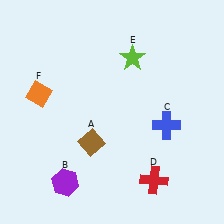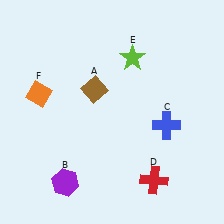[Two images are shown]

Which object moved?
The brown diamond (A) moved up.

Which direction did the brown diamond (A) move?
The brown diamond (A) moved up.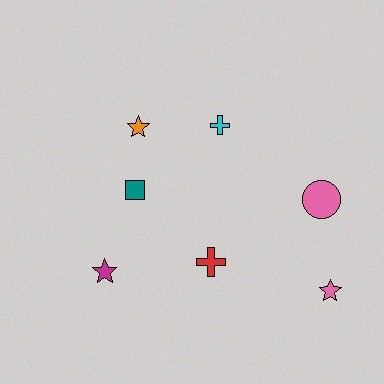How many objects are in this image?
There are 7 objects.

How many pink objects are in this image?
There are 2 pink objects.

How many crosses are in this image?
There are 2 crosses.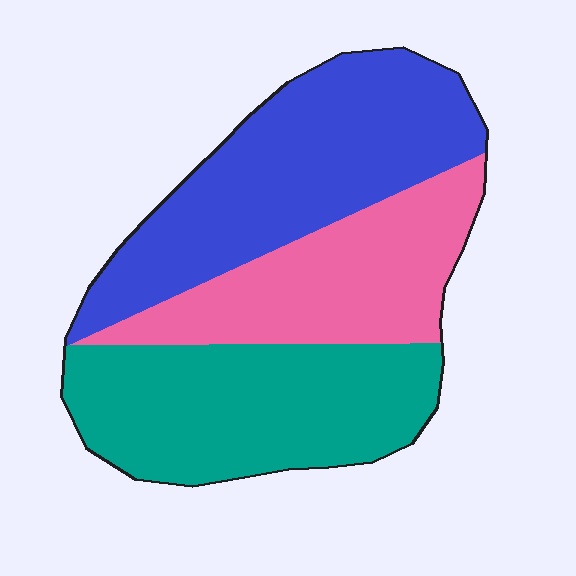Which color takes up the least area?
Pink, at roughly 25%.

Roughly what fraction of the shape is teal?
Teal takes up about one third (1/3) of the shape.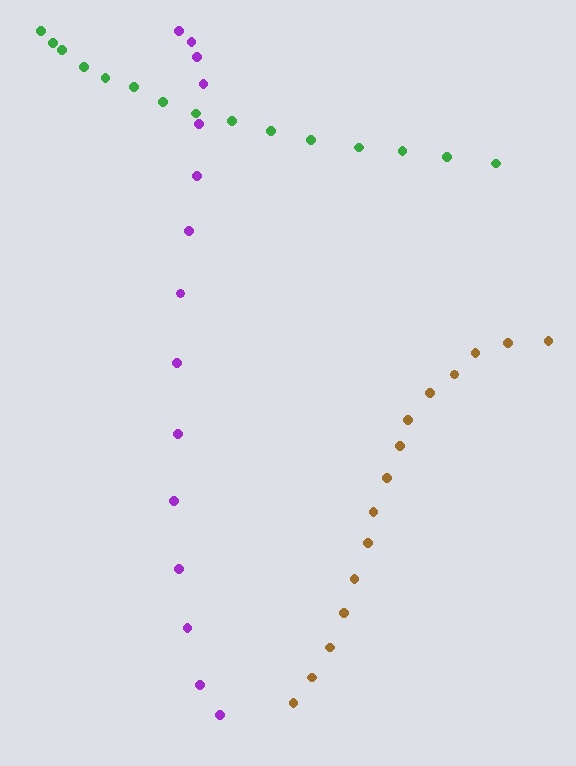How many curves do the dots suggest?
There are 3 distinct paths.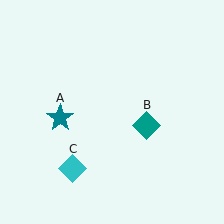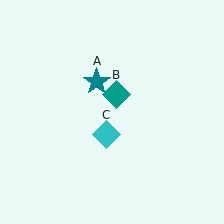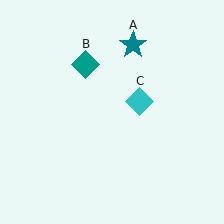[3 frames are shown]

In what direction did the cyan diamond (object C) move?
The cyan diamond (object C) moved up and to the right.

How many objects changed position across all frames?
3 objects changed position: teal star (object A), teal diamond (object B), cyan diamond (object C).